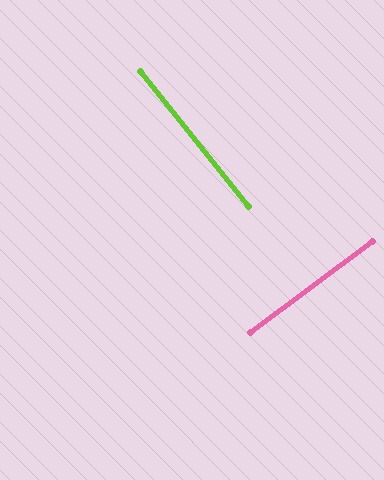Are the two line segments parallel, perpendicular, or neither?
Perpendicular — they meet at approximately 88°.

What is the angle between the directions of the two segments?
Approximately 88 degrees.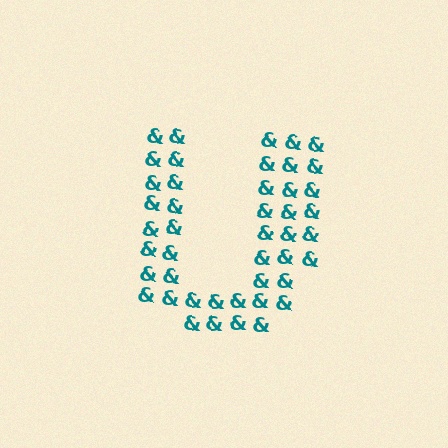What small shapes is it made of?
It is made of small ampersands.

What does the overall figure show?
The overall figure shows the letter U.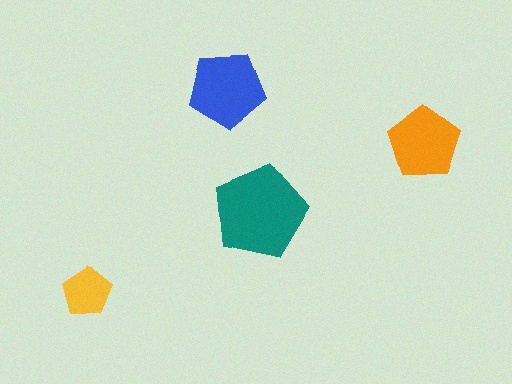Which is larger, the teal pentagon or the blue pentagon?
The teal one.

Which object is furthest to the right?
The orange pentagon is rightmost.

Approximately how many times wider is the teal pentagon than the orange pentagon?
About 1.5 times wider.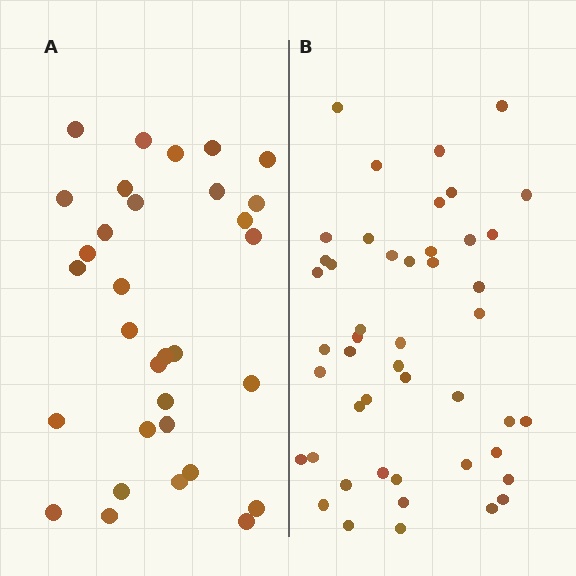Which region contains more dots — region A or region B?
Region B (the right region) has more dots.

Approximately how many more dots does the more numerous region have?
Region B has approximately 15 more dots than region A.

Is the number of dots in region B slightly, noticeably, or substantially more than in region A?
Region B has substantially more. The ratio is roughly 1.5 to 1.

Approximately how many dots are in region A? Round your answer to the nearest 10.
About 30 dots. (The exact count is 32, which rounds to 30.)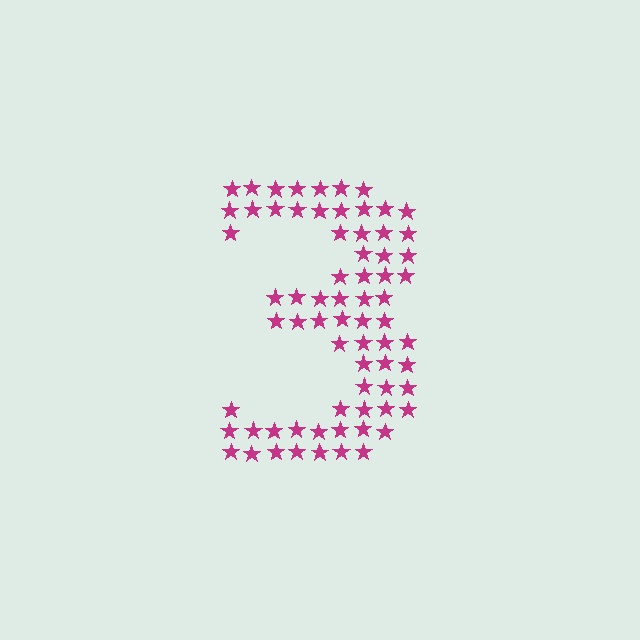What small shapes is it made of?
It is made of small stars.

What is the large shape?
The large shape is the digit 3.